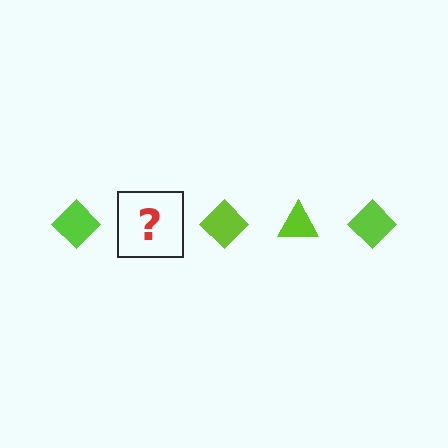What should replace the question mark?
The question mark should be replaced with a lime triangle.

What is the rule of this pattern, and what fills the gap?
The rule is that the pattern cycles through diamond, triangle shapes in lime. The gap should be filled with a lime triangle.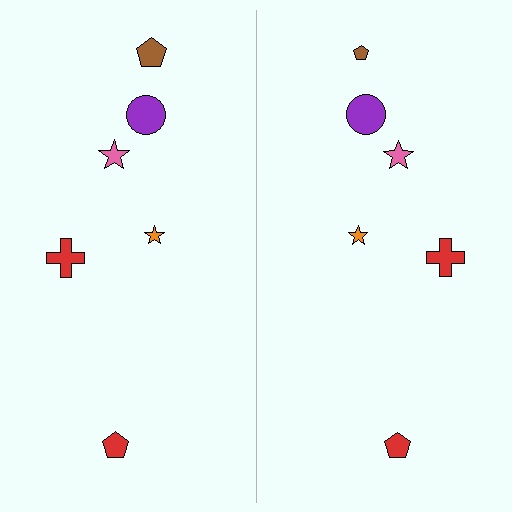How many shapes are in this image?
There are 12 shapes in this image.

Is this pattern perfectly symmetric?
No, the pattern is not perfectly symmetric. The brown pentagon on the right side has a different size than its mirror counterpart.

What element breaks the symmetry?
The brown pentagon on the right side has a different size than its mirror counterpart.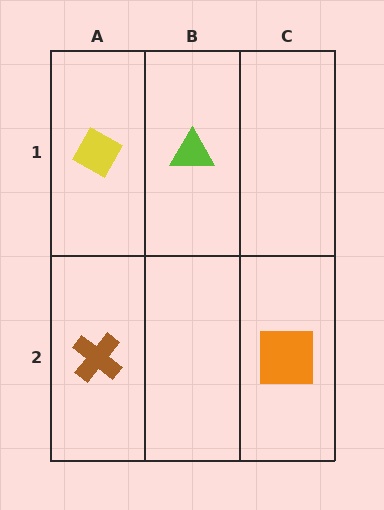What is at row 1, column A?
A yellow diamond.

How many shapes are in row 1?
2 shapes.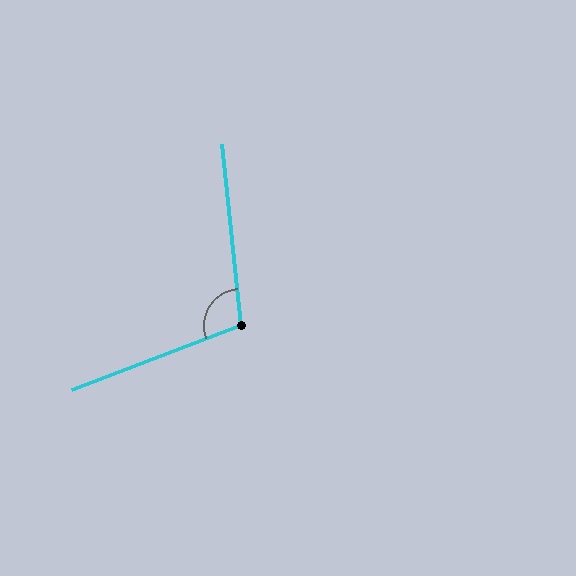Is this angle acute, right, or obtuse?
It is obtuse.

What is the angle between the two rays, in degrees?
Approximately 105 degrees.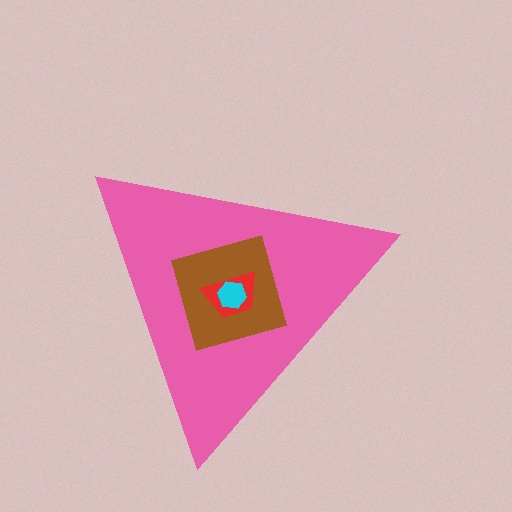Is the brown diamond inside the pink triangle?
Yes.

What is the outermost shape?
The pink triangle.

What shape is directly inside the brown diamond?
The red trapezoid.